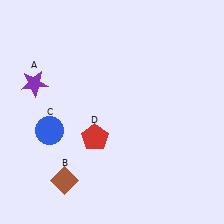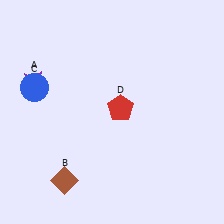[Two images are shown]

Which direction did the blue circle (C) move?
The blue circle (C) moved up.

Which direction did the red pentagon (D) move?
The red pentagon (D) moved up.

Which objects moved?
The objects that moved are: the blue circle (C), the red pentagon (D).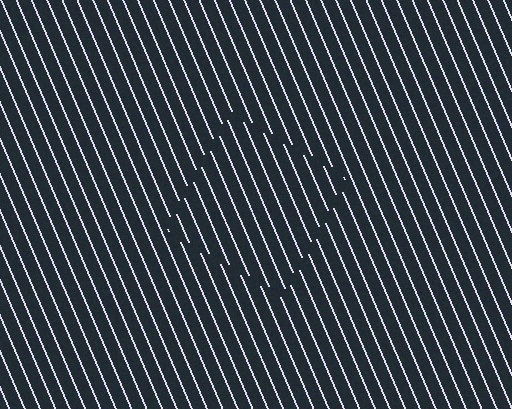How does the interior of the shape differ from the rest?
The interior of the shape contains the same grating, shifted by half a period — the contour is defined by the phase discontinuity where line-ends from the inner and outer gratings abut.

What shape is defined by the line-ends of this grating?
An illusory square. The interior of the shape contains the same grating, shifted by half a period — the contour is defined by the phase discontinuity where line-ends from the inner and outer gratings abut.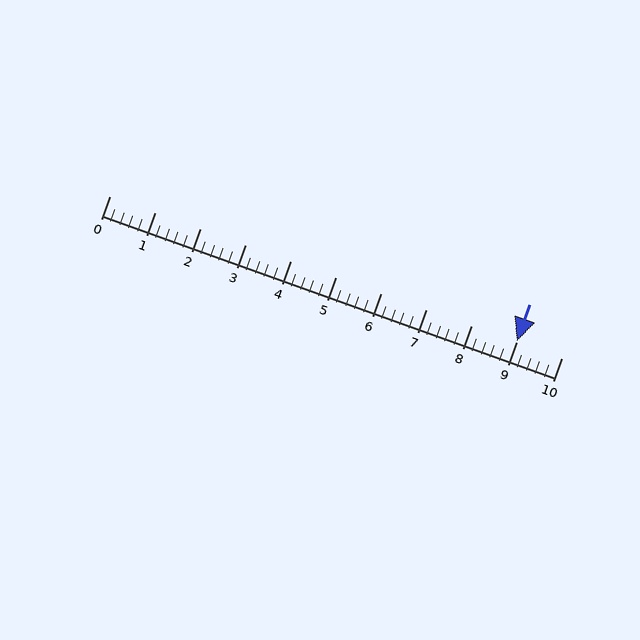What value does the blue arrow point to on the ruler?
The blue arrow points to approximately 9.0.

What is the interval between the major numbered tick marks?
The major tick marks are spaced 1 units apart.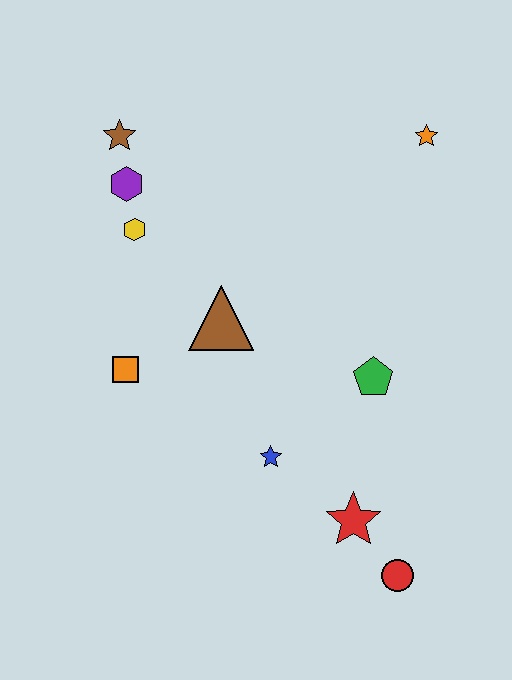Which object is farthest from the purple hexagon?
The red circle is farthest from the purple hexagon.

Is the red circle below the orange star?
Yes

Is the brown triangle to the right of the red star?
No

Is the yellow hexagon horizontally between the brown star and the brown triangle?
Yes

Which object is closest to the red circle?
The red star is closest to the red circle.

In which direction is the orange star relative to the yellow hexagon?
The orange star is to the right of the yellow hexagon.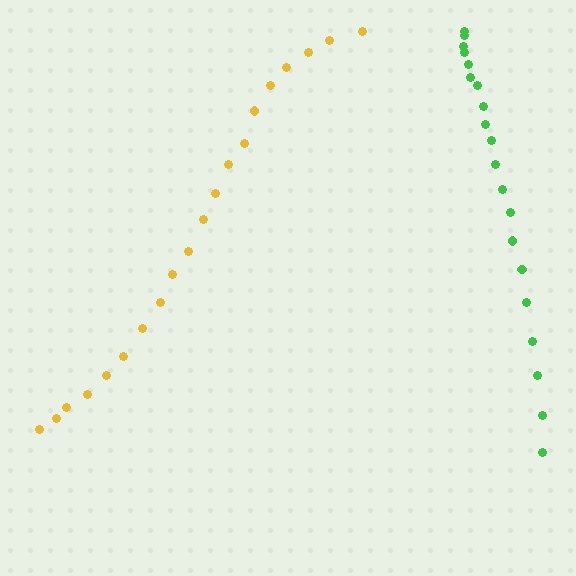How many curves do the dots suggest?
There are 2 distinct paths.